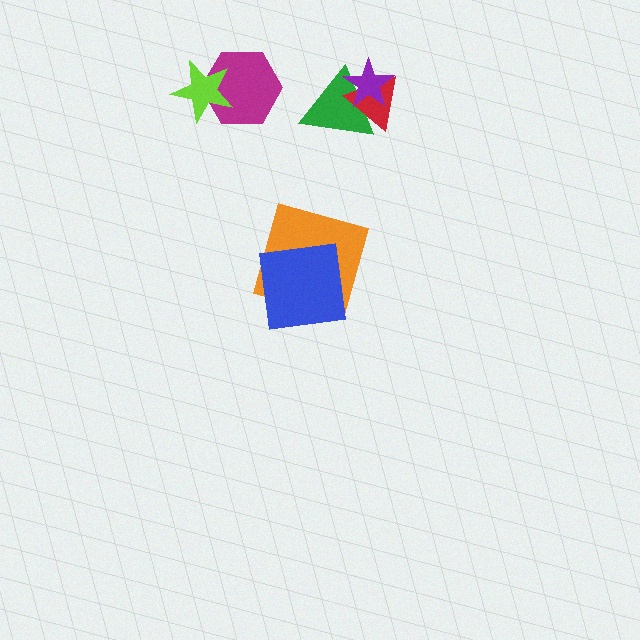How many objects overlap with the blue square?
1 object overlaps with the blue square.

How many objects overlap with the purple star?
2 objects overlap with the purple star.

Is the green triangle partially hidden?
Yes, it is partially covered by another shape.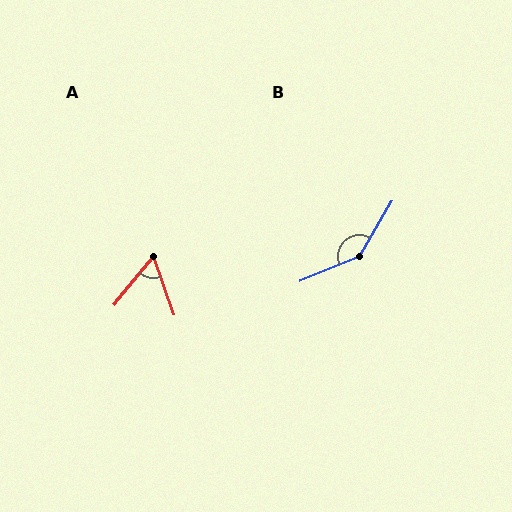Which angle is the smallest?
A, at approximately 58 degrees.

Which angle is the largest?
B, at approximately 143 degrees.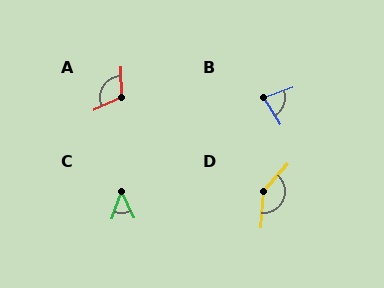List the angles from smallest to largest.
C (45°), B (77°), A (113°), D (142°).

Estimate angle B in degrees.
Approximately 77 degrees.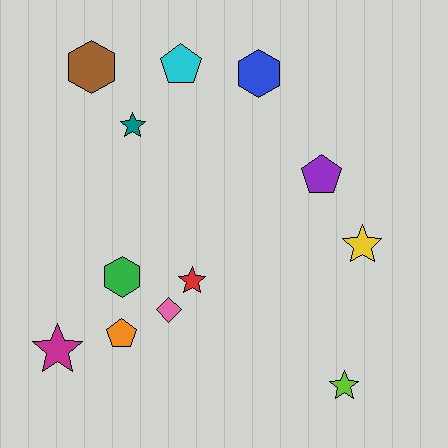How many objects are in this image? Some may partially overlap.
There are 12 objects.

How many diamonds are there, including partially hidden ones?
There is 1 diamond.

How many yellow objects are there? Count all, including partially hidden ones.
There is 1 yellow object.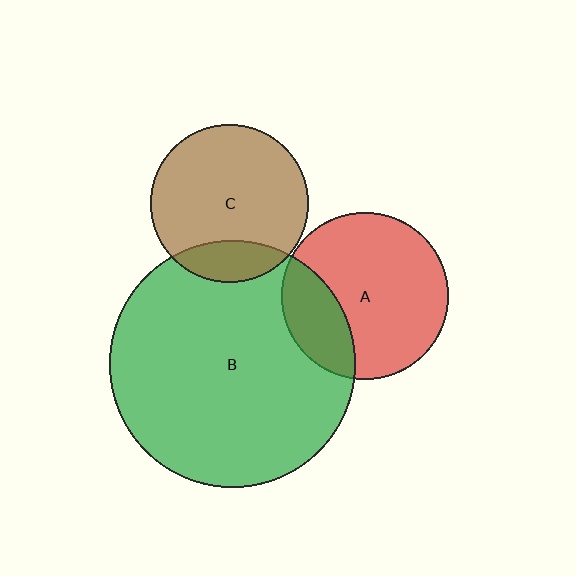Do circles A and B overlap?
Yes.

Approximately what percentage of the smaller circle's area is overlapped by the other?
Approximately 25%.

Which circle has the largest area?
Circle B (green).